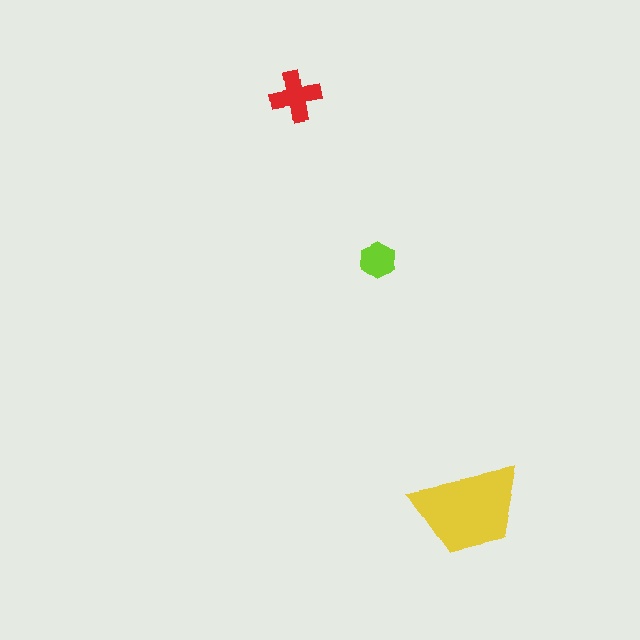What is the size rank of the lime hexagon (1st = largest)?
3rd.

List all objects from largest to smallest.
The yellow trapezoid, the red cross, the lime hexagon.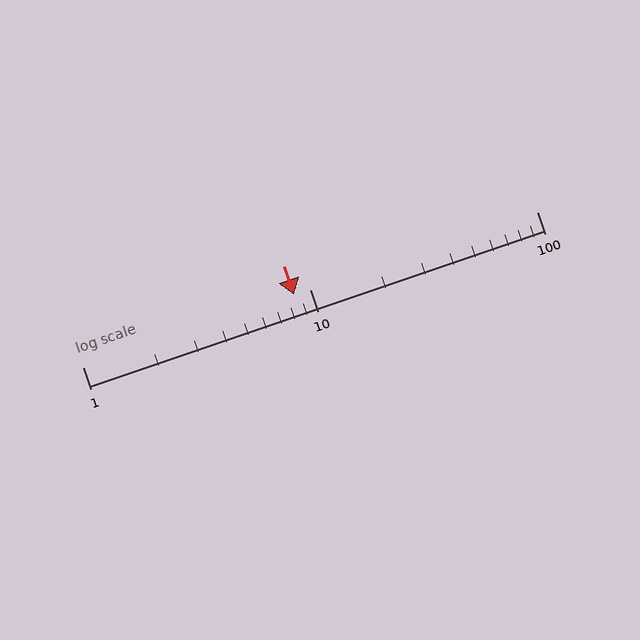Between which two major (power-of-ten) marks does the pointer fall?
The pointer is between 1 and 10.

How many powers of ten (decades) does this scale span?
The scale spans 2 decades, from 1 to 100.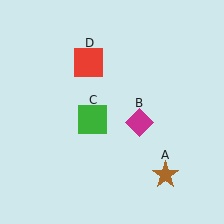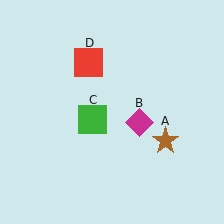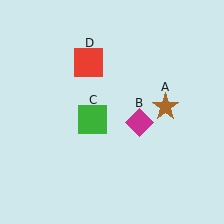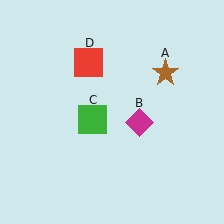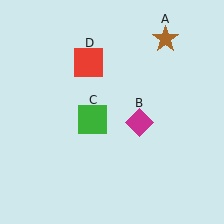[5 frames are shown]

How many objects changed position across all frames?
1 object changed position: brown star (object A).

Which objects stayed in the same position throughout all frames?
Magenta diamond (object B) and green square (object C) and red square (object D) remained stationary.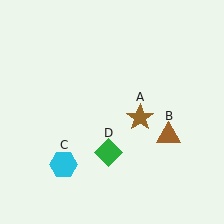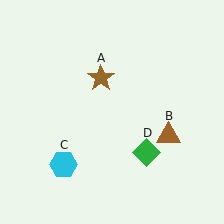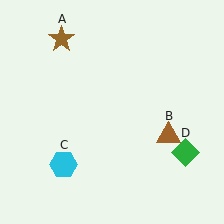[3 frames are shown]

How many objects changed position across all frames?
2 objects changed position: brown star (object A), green diamond (object D).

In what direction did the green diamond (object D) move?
The green diamond (object D) moved right.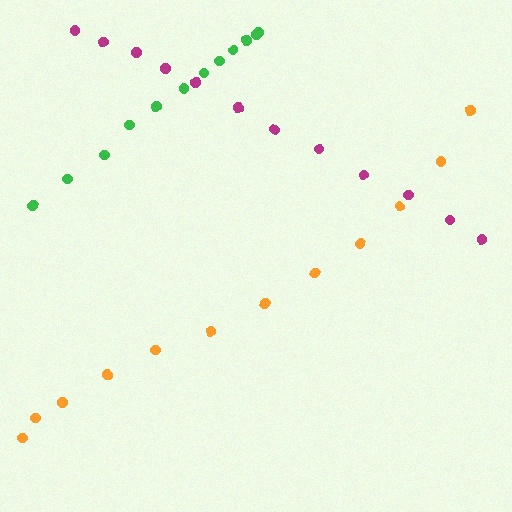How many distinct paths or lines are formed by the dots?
There are 3 distinct paths.